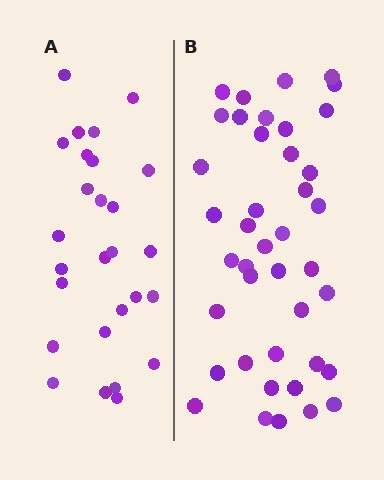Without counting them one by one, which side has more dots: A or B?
Region B (the right region) has more dots.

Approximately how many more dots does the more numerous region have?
Region B has approximately 15 more dots than region A.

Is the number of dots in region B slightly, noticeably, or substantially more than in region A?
Region B has substantially more. The ratio is roughly 1.5 to 1.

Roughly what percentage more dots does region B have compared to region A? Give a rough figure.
About 50% more.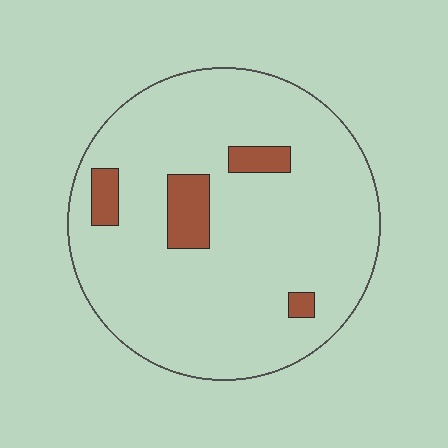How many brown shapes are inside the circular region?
4.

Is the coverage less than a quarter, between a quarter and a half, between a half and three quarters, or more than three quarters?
Less than a quarter.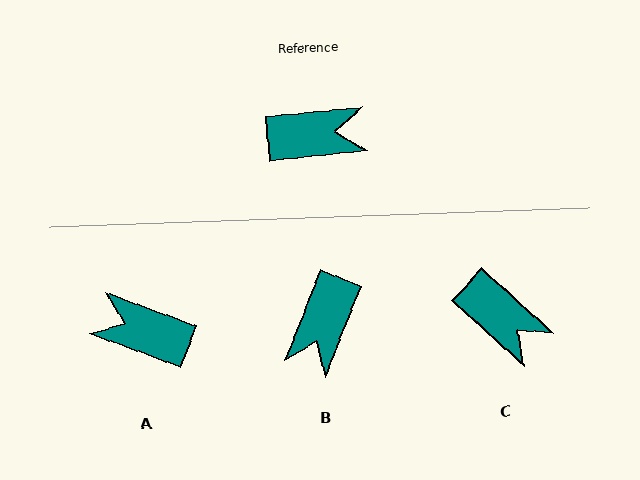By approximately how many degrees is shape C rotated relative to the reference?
Approximately 48 degrees clockwise.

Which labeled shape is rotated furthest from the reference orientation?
A, about 153 degrees away.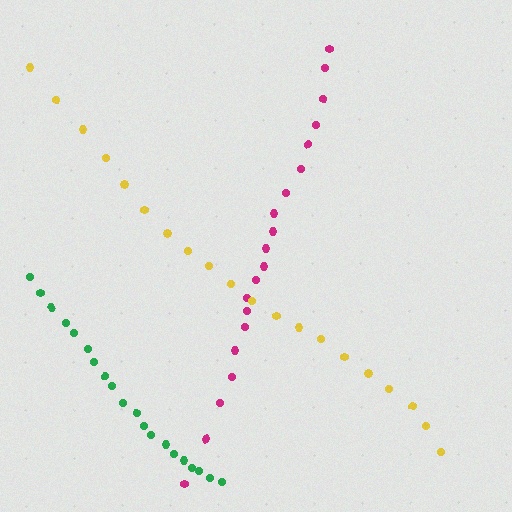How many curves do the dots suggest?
There are 3 distinct paths.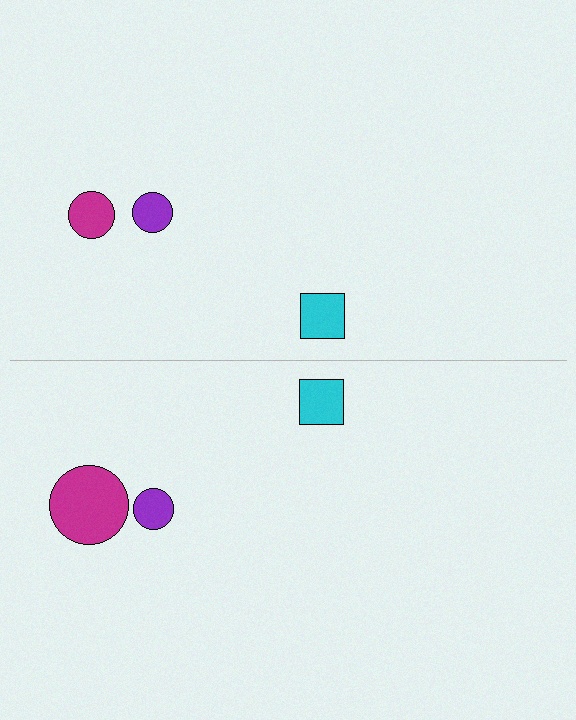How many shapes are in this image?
There are 6 shapes in this image.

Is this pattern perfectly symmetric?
No, the pattern is not perfectly symmetric. The magenta circle on the bottom side has a different size than its mirror counterpart.